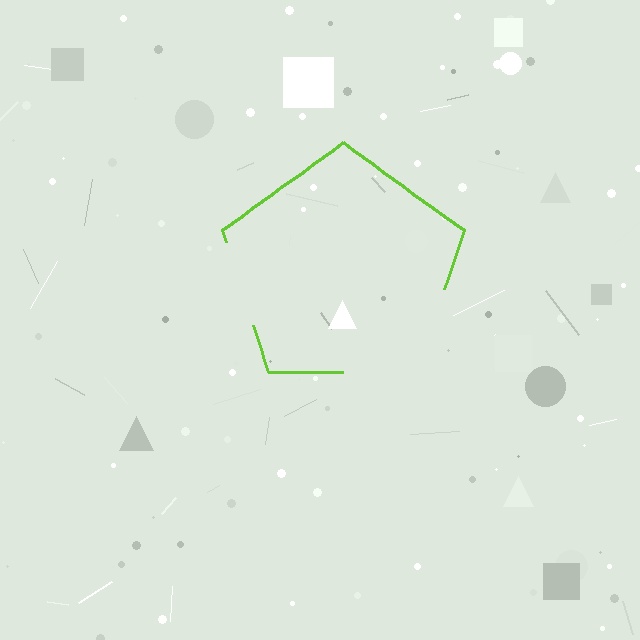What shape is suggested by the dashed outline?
The dashed outline suggests a pentagon.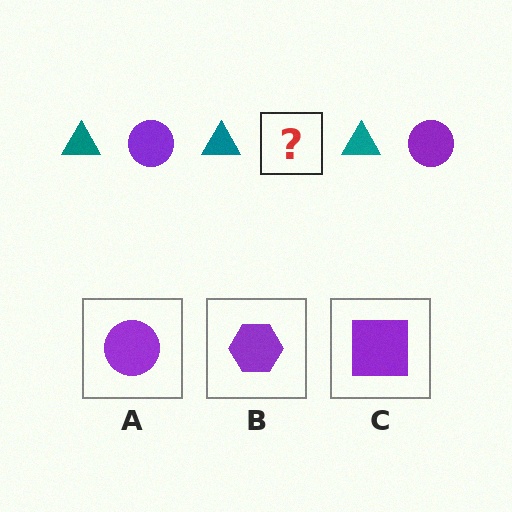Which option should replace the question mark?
Option A.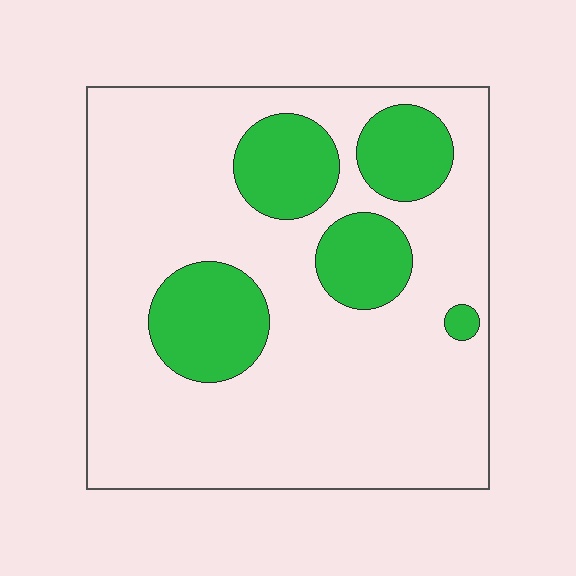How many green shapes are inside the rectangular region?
5.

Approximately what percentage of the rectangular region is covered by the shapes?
Approximately 25%.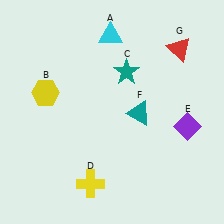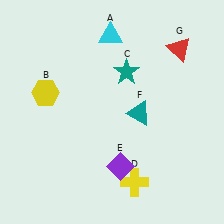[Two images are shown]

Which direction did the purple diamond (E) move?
The purple diamond (E) moved left.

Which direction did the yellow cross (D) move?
The yellow cross (D) moved right.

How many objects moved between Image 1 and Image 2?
2 objects moved between the two images.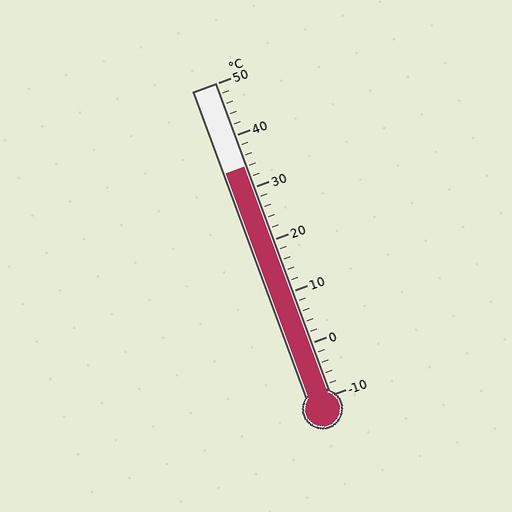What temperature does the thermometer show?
The thermometer shows approximately 34°C.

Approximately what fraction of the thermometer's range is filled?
The thermometer is filled to approximately 75% of its range.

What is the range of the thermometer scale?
The thermometer scale ranges from -10°C to 50°C.